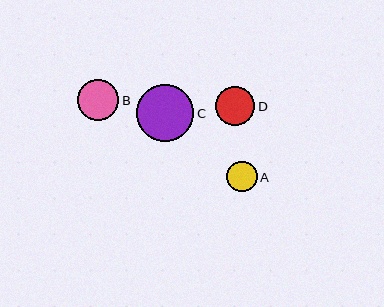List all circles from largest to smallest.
From largest to smallest: C, B, D, A.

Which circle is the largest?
Circle C is the largest with a size of approximately 57 pixels.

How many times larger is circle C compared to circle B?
Circle C is approximately 1.4 times the size of circle B.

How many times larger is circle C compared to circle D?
Circle C is approximately 1.5 times the size of circle D.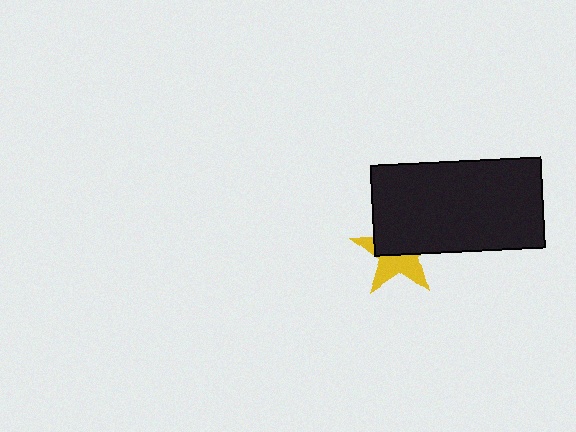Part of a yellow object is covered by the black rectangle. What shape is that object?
It is a star.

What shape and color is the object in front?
The object in front is a black rectangle.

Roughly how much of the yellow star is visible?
About half of it is visible (roughly 46%).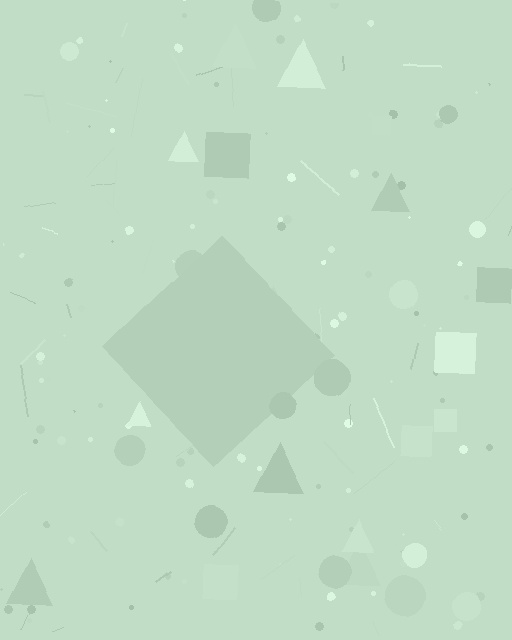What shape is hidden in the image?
A diamond is hidden in the image.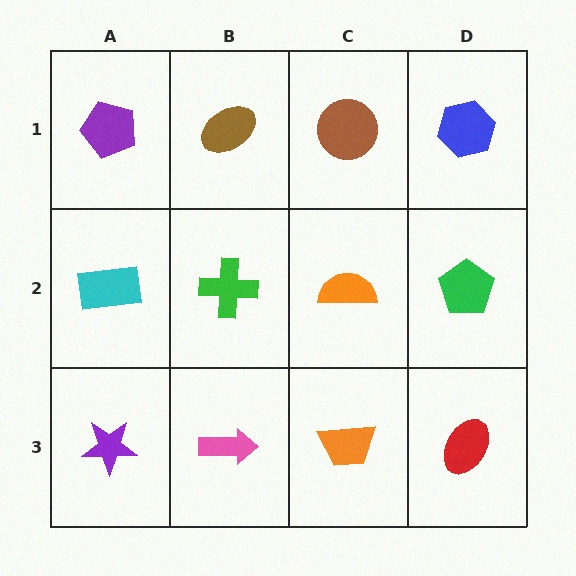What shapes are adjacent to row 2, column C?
A brown circle (row 1, column C), an orange trapezoid (row 3, column C), a green cross (row 2, column B), a green pentagon (row 2, column D).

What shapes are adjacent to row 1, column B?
A green cross (row 2, column B), a purple pentagon (row 1, column A), a brown circle (row 1, column C).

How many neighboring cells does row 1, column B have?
3.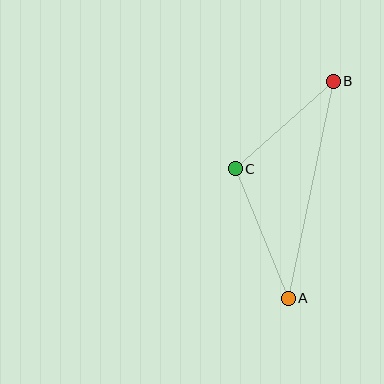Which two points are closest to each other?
Points B and C are closest to each other.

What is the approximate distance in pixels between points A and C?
The distance between A and C is approximately 139 pixels.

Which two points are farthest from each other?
Points A and B are farthest from each other.